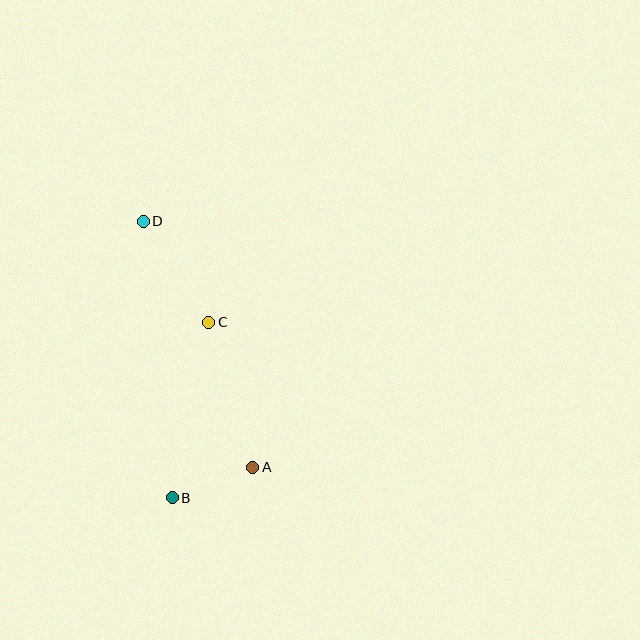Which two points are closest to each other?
Points A and B are closest to each other.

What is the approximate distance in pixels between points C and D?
The distance between C and D is approximately 121 pixels.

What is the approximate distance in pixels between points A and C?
The distance between A and C is approximately 151 pixels.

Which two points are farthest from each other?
Points B and D are farthest from each other.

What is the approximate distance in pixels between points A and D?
The distance between A and D is approximately 270 pixels.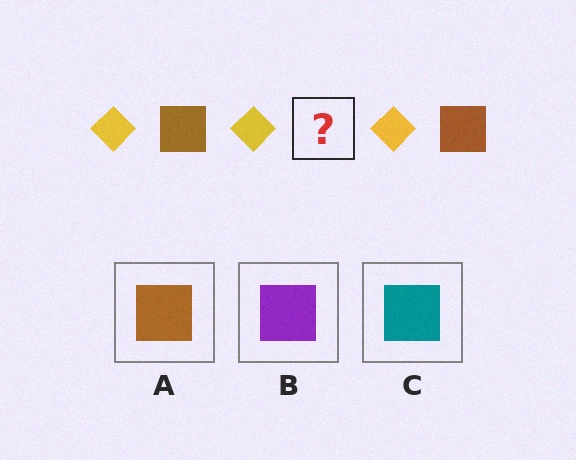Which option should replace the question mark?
Option A.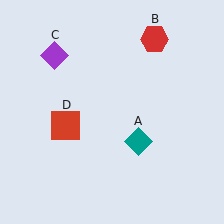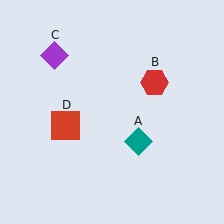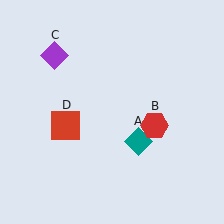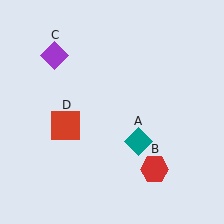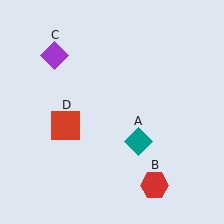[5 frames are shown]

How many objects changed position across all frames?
1 object changed position: red hexagon (object B).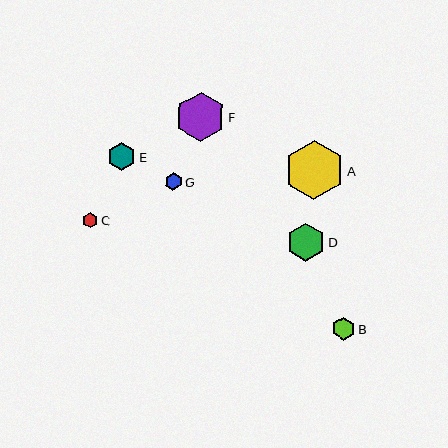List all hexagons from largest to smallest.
From largest to smallest: A, F, D, E, B, G, C.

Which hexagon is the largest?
Hexagon A is the largest with a size of approximately 60 pixels.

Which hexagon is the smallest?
Hexagon C is the smallest with a size of approximately 15 pixels.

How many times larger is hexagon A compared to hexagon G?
Hexagon A is approximately 3.5 times the size of hexagon G.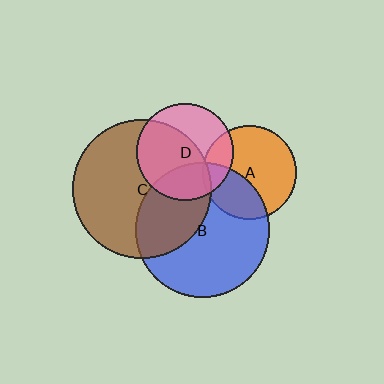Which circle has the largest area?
Circle C (brown).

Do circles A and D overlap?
Yes.